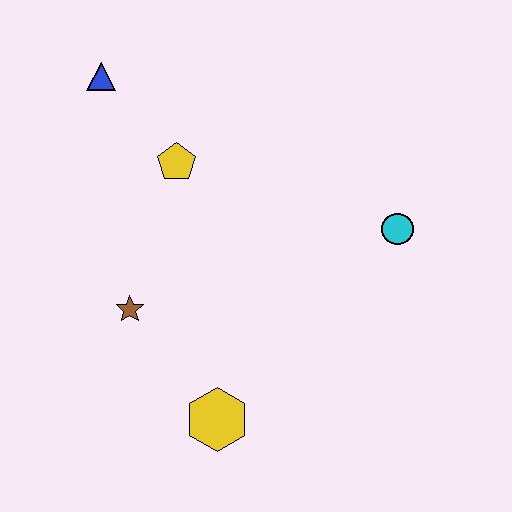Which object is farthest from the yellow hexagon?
The blue triangle is farthest from the yellow hexagon.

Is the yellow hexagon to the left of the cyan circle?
Yes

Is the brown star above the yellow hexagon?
Yes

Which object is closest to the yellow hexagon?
The brown star is closest to the yellow hexagon.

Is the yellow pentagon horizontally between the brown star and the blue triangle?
No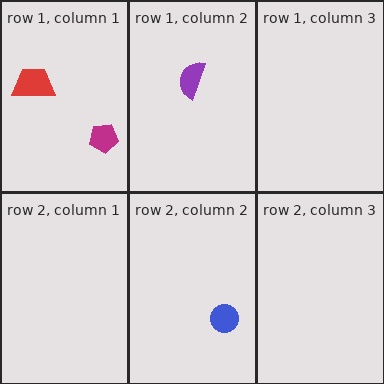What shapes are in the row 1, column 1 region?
The magenta pentagon, the red trapezoid.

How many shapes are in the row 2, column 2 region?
1.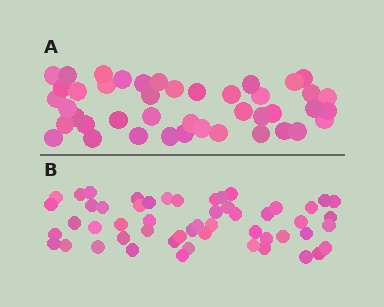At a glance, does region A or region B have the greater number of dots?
Region B (the bottom region) has more dots.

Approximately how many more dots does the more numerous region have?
Region B has roughly 10 or so more dots than region A.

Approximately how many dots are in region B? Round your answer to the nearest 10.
About 50 dots. (The exact count is 53, which rounds to 50.)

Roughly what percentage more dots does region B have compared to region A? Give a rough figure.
About 25% more.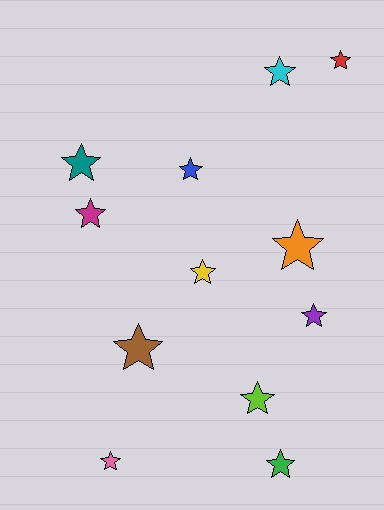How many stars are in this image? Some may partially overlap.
There are 12 stars.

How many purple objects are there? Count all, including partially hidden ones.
There is 1 purple object.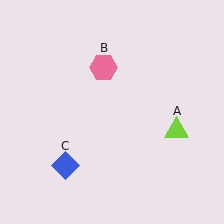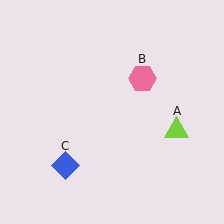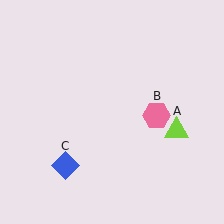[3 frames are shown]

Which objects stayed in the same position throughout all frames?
Lime triangle (object A) and blue diamond (object C) remained stationary.